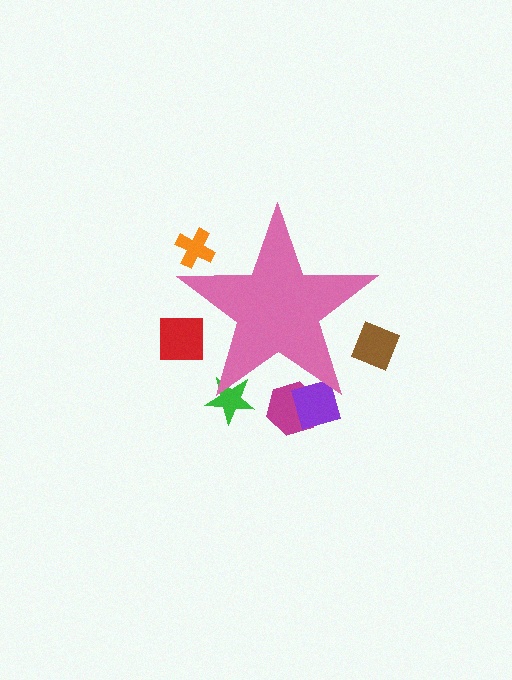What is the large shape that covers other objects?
A pink star.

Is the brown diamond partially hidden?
Yes, the brown diamond is partially hidden behind the pink star.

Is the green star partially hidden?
Yes, the green star is partially hidden behind the pink star.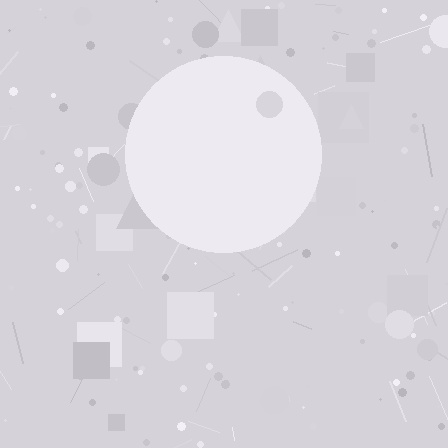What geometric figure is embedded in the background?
A circle is embedded in the background.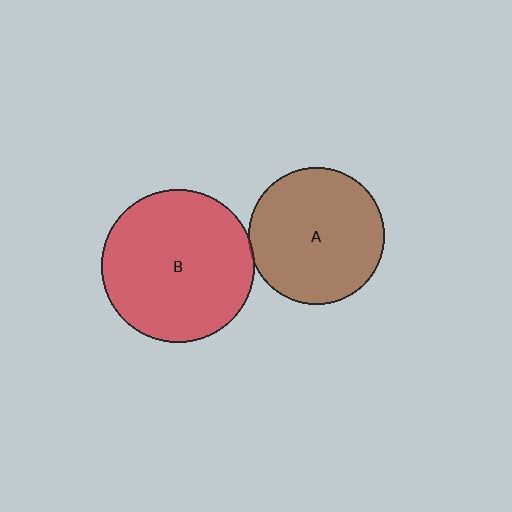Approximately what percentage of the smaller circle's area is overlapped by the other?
Approximately 5%.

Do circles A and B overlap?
Yes.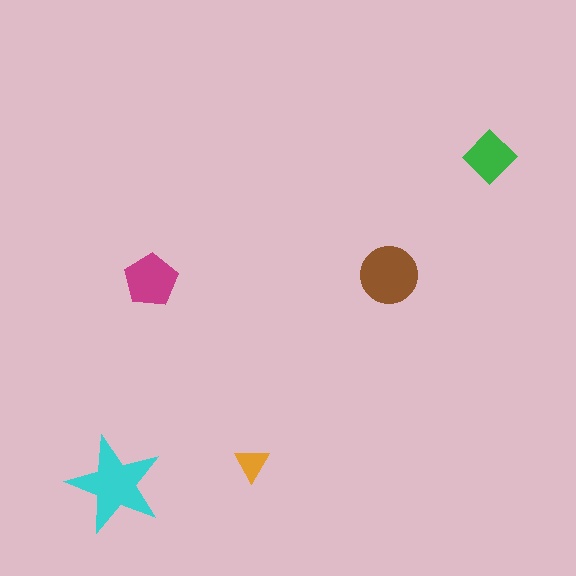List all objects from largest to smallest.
The cyan star, the brown circle, the magenta pentagon, the green diamond, the orange triangle.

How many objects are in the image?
There are 5 objects in the image.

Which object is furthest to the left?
The cyan star is leftmost.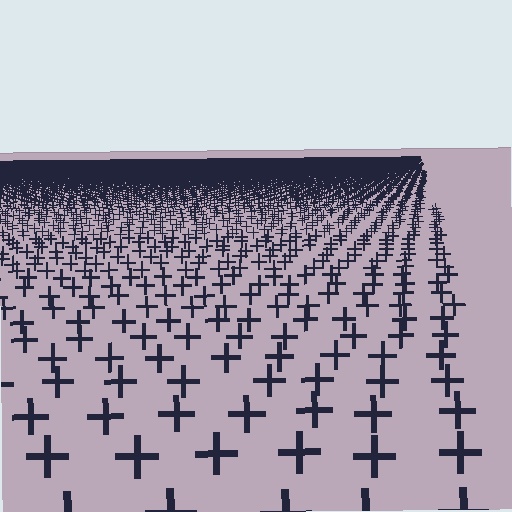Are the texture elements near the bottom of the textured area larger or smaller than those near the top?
Larger. Near the bottom, elements are closer to the viewer and appear at a bigger on-screen size.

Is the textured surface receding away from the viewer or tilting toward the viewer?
The surface is receding away from the viewer. Texture elements get smaller and denser toward the top.